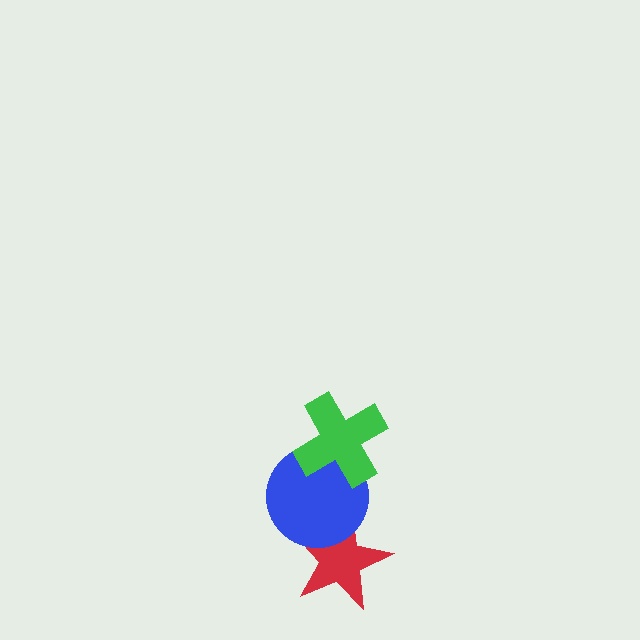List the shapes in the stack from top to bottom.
From top to bottom: the green cross, the blue circle, the red star.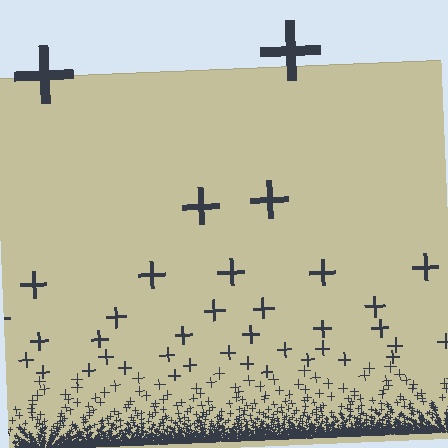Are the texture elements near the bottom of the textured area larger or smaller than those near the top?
Smaller. The gradient is inverted — elements near the bottom are smaller and denser.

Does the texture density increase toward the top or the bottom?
Density increases toward the bottom.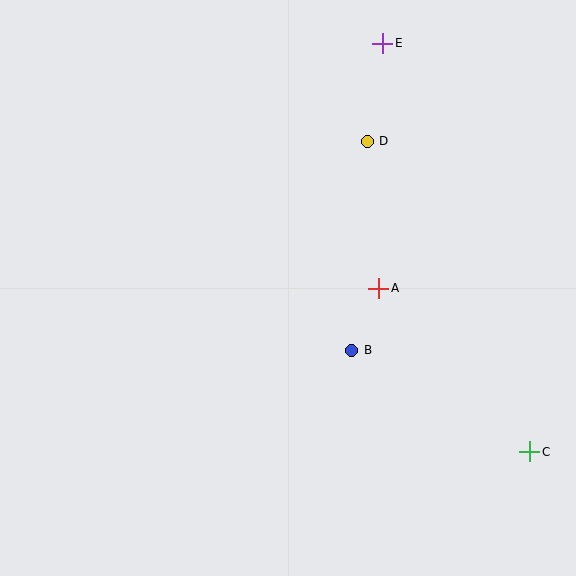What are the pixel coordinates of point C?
Point C is at (530, 452).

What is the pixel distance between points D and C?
The distance between D and C is 351 pixels.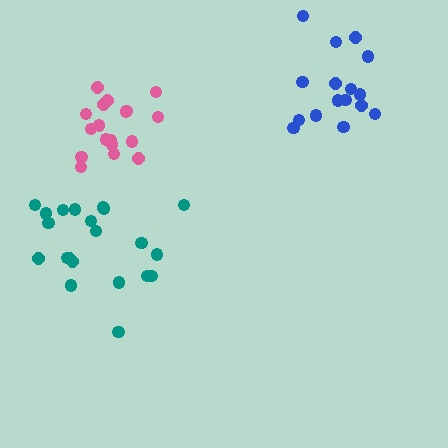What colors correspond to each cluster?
The clusters are colored: pink, blue, teal.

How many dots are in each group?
Group 1: 18 dots, Group 2: 16 dots, Group 3: 21 dots (55 total).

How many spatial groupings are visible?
There are 3 spatial groupings.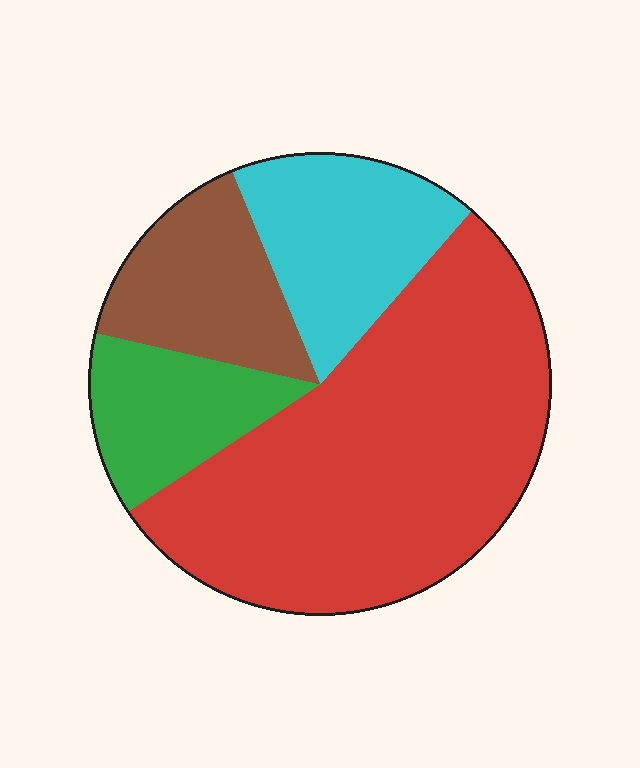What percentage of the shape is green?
Green takes up less than a quarter of the shape.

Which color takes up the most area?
Red, at roughly 55%.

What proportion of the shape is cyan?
Cyan takes up about one sixth (1/6) of the shape.